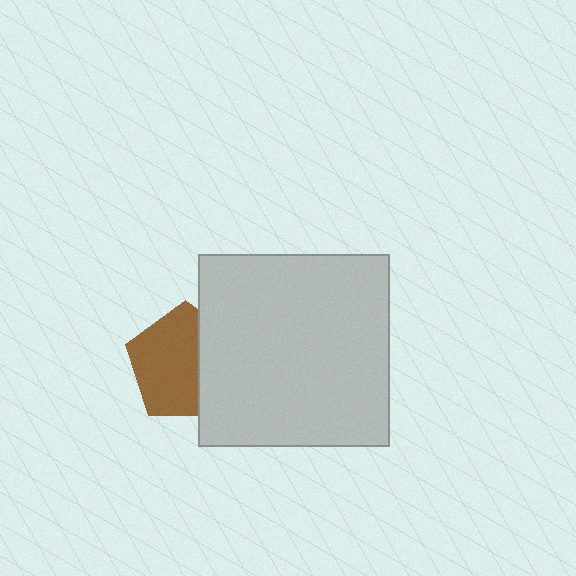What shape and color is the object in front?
The object in front is a light gray square.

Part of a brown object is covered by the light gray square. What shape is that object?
It is a pentagon.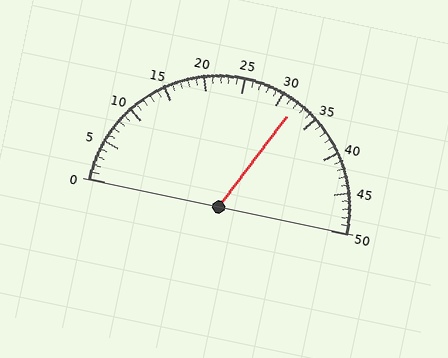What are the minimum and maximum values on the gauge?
The gauge ranges from 0 to 50.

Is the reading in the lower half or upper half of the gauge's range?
The reading is in the upper half of the range (0 to 50).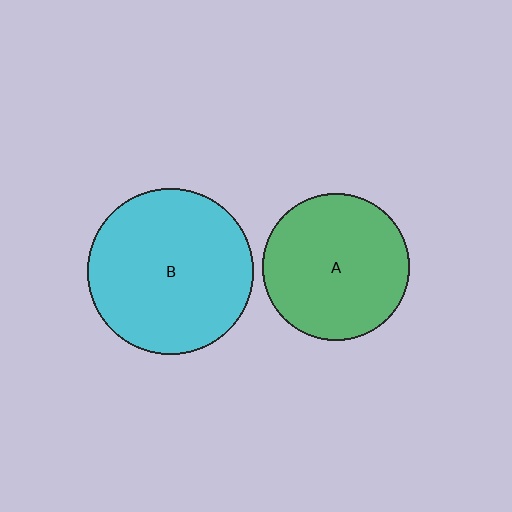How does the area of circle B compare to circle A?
Approximately 1.3 times.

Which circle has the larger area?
Circle B (cyan).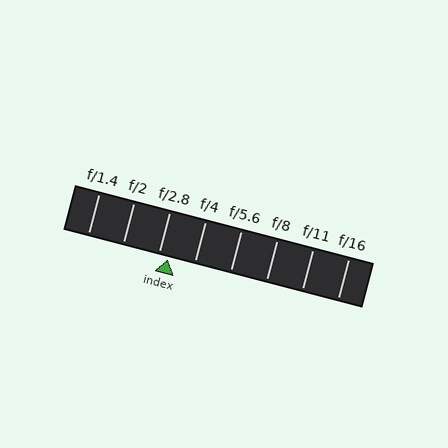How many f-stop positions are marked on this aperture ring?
There are 8 f-stop positions marked.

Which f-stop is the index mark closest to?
The index mark is closest to f/2.8.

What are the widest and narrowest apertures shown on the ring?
The widest aperture shown is f/1.4 and the narrowest is f/16.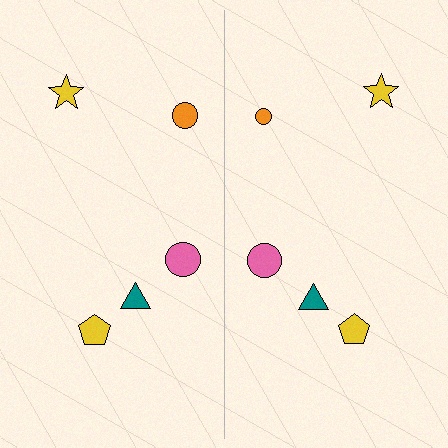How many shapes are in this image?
There are 10 shapes in this image.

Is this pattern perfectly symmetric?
No, the pattern is not perfectly symmetric. The orange circle on the right side has a different size than its mirror counterpart.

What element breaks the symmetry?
The orange circle on the right side has a different size than its mirror counterpart.